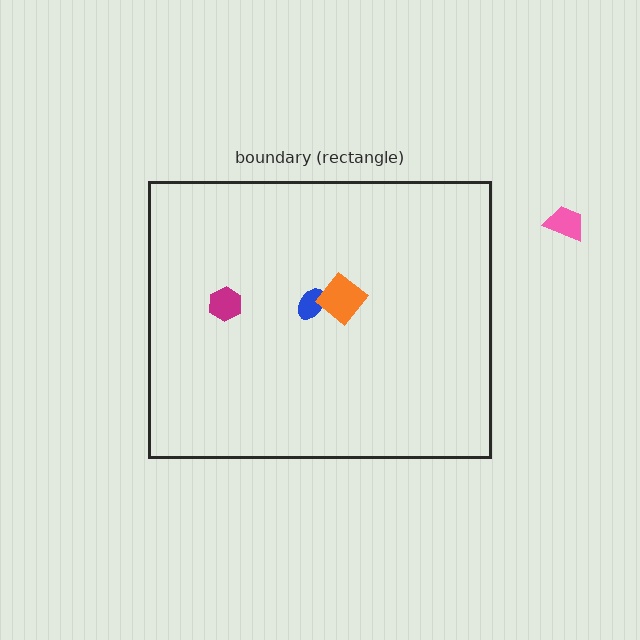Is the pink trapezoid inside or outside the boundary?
Outside.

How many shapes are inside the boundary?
3 inside, 1 outside.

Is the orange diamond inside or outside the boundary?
Inside.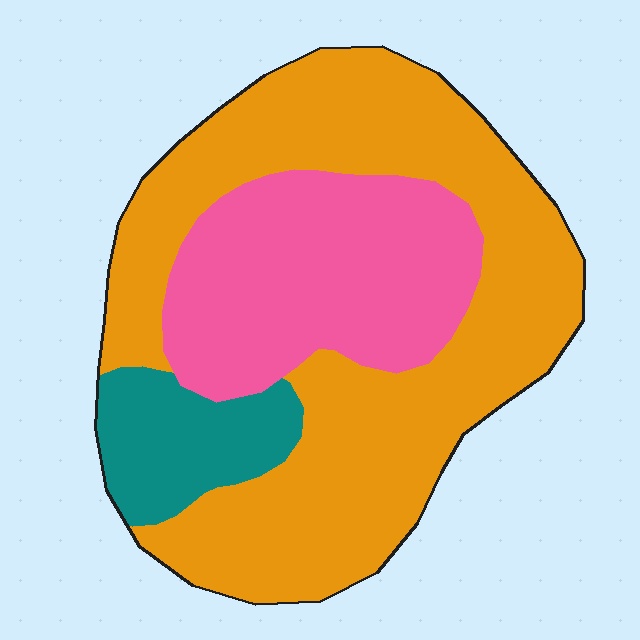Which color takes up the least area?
Teal, at roughly 10%.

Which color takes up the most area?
Orange, at roughly 60%.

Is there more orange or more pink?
Orange.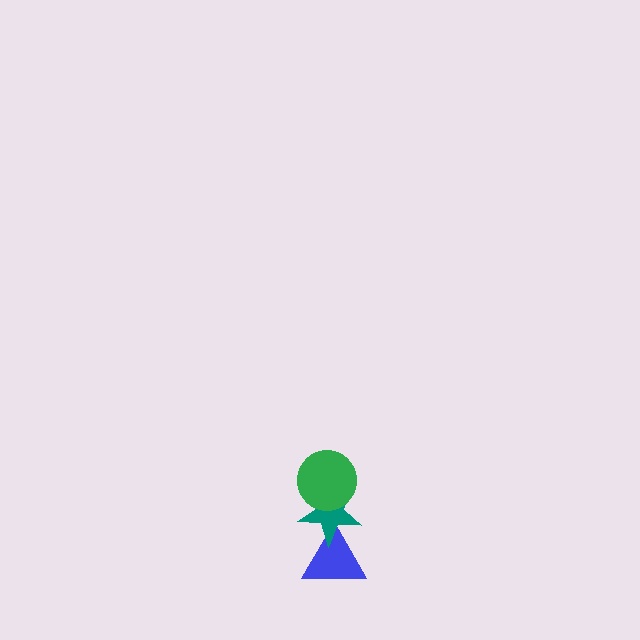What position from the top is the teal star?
The teal star is 2nd from the top.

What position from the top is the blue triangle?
The blue triangle is 3rd from the top.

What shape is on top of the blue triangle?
The teal star is on top of the blue triangle.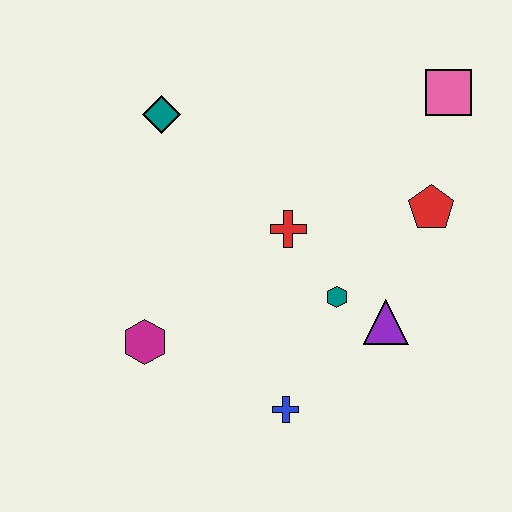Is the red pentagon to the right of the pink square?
No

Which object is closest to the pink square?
The red pentagon is closest to the pink square.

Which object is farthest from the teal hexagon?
The teal diamond is farthest from the teal hexagon.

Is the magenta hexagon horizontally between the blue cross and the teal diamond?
No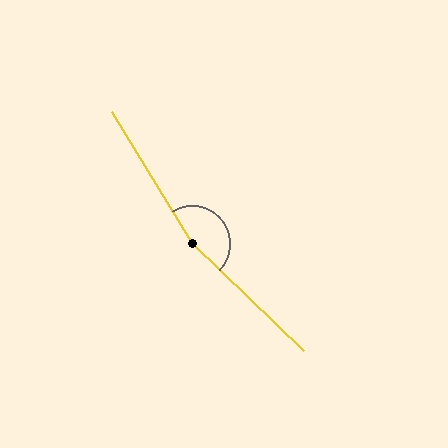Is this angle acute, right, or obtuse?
It is obtuse.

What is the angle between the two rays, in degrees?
Approximately 166 degrees.